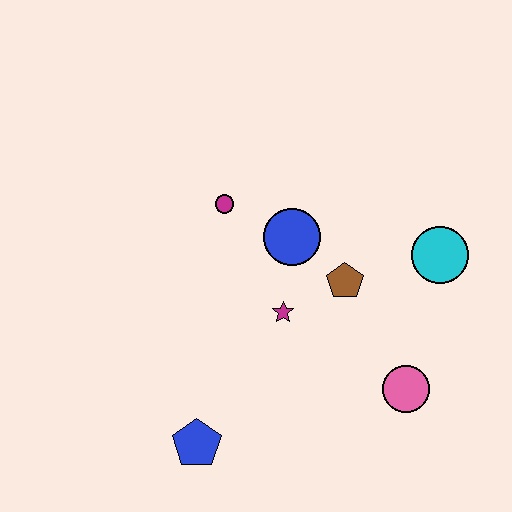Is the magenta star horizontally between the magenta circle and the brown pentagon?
Yes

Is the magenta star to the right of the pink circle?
No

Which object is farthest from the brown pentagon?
The blue pentagon is farthest from the brown pentagon.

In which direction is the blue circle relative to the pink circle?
The blue circle is above the pink circle.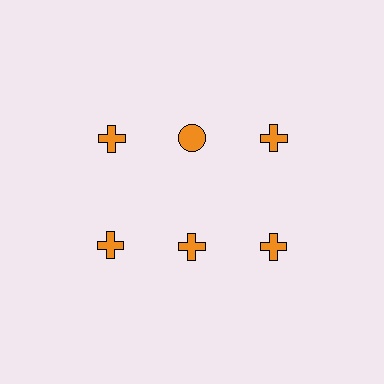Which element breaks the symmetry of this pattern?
The orange circle in the top row, second from left column breaks the symmetry. All other shapes are orange crosses.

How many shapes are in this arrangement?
There are 6 shapes arranged in a grid pattern.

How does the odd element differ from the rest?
It has a different shape: circle instead of cross.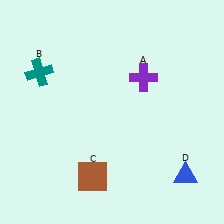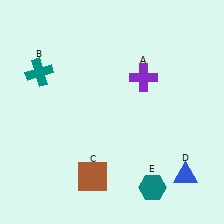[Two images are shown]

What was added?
A teal hexagon (E) was added in Image 2.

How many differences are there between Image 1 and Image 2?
There is 1 difference between the two images.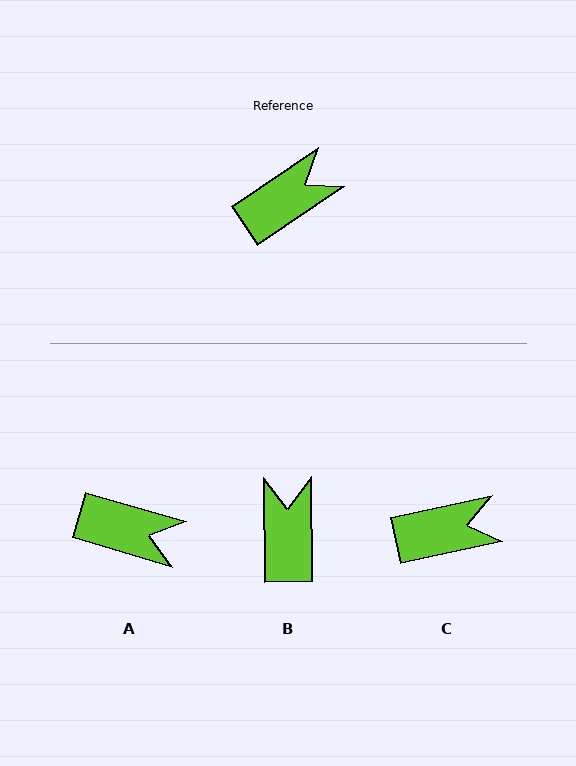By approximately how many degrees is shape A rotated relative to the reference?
Approximately 50 degrees clockwise.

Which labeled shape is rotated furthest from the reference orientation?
B, about 57 degrees away.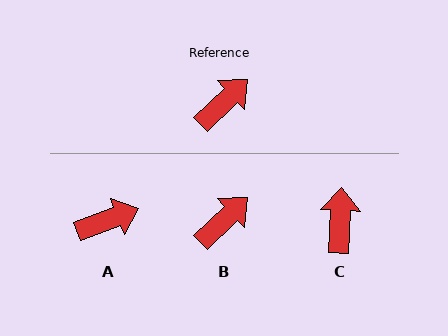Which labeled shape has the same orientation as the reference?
B.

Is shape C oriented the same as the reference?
No, it is off by about 43 degrees.